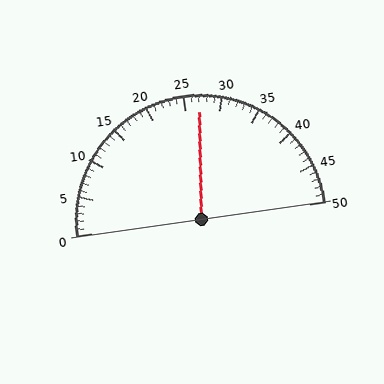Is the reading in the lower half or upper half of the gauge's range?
The reading is in the upper half of the range (0 to 50).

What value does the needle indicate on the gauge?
The needle indicates approximately 27.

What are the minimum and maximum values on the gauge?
The gauge ranges from 0 to 50.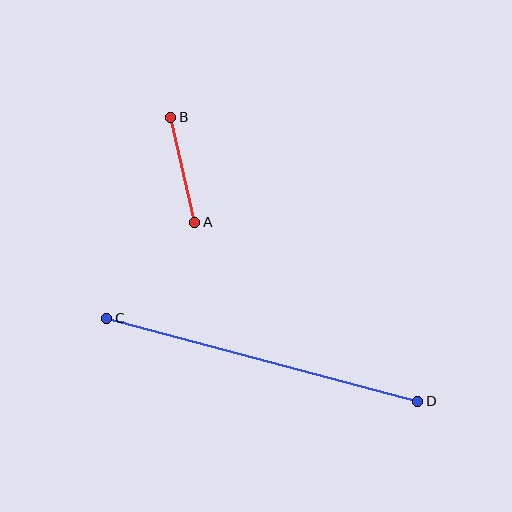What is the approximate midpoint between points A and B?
The midpoint is at approximately (183, 170) pixels.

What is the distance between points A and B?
The distance is approximately 108 pixels.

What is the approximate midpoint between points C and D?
The midpoint is at approximately (262, 360) pixels.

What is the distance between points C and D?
The distance is approximately 322 pixels.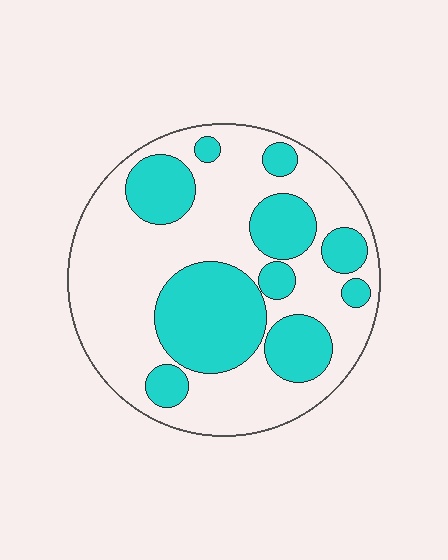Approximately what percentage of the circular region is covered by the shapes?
Approximately 35%.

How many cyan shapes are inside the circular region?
10.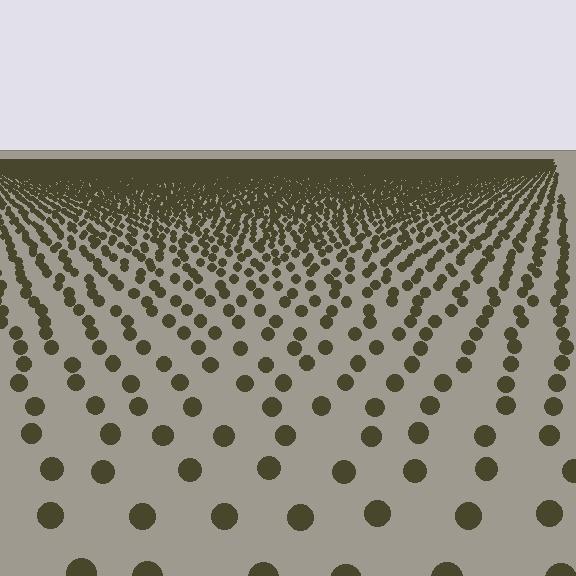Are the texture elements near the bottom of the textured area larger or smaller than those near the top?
Larger. Near the bottom, elements are closer to the viewer and appear at a bigger on-screen size.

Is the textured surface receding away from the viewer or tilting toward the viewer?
The surface is receding away from the viewer. Texture elements get smaller and denser toward the top.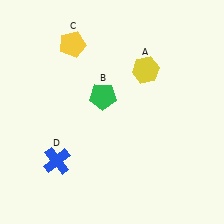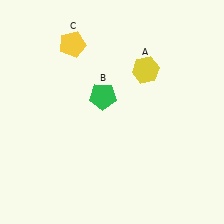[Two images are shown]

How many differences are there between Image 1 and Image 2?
There is 1 difference between the two images.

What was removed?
The blue cross (D) was removed in Image 2.